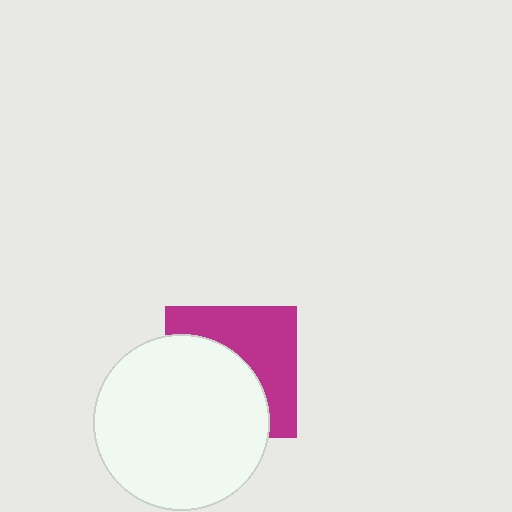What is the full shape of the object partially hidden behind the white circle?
The partially hidden object is a magenta square.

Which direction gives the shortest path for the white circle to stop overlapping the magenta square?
Moving toward the lower-left gives the shortest separation.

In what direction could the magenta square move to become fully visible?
The magenta square could move toward the upper-right. That would shift it out from behind the white circle entirely.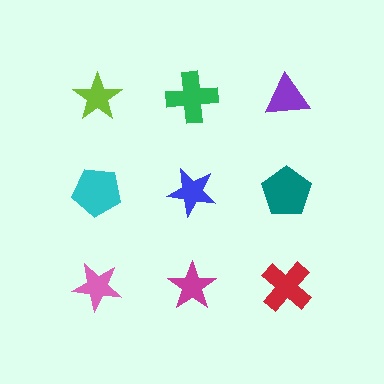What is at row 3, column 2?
A magenta star.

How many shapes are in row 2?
3 shapes.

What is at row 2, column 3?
A teal pentagon.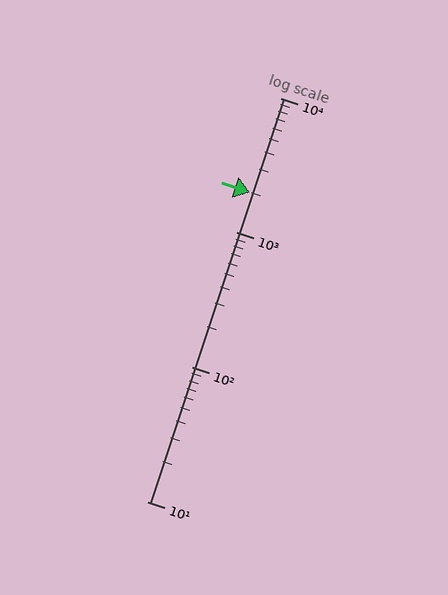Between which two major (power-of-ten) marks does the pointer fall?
The pointer is between 1000 and 10000.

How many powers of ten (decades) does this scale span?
The scale spans 3 decades, from 10 to 10000.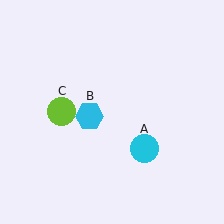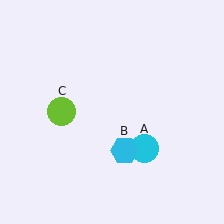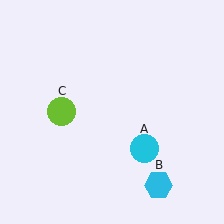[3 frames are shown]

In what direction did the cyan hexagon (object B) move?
The cyan hexagon (object B) moved down and to the right.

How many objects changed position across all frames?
1 object changed position: cyan hexagon (object B).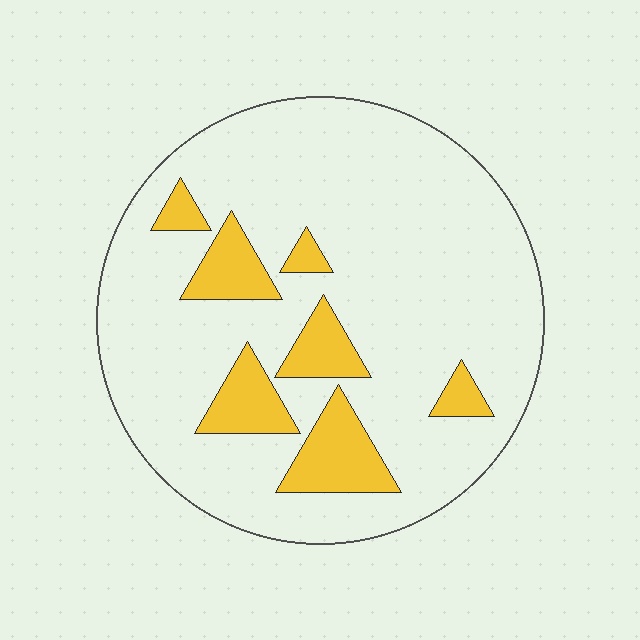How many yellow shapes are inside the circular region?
7.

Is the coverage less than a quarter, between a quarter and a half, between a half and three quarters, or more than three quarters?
Less than a quarter.